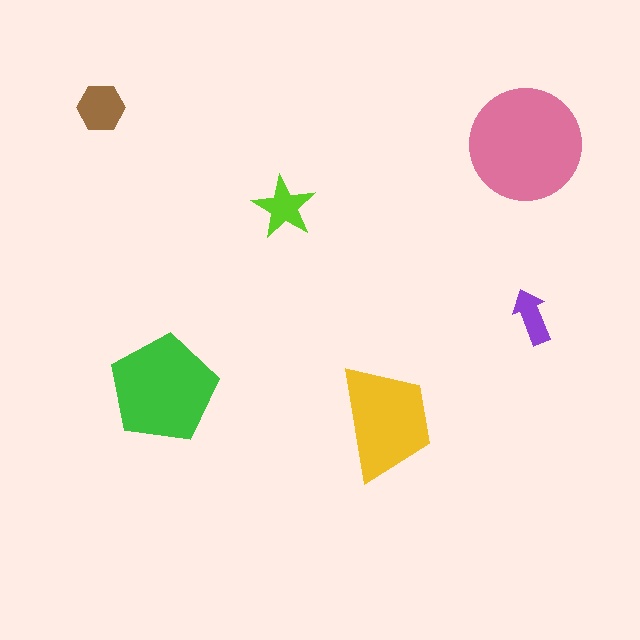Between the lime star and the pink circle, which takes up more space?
The pink circle.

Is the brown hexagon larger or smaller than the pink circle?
Smaller.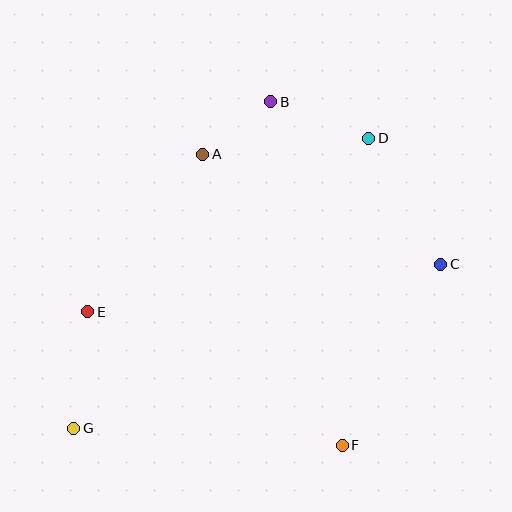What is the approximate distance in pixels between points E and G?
The distance between E and G is approximately 117 pixels.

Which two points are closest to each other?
Points A and B are closest to each other.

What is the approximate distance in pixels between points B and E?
The distance between B and E is approximately 279 pixels.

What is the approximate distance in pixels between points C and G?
The distance between C and G is approximately 402 pixels.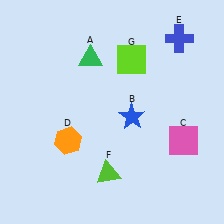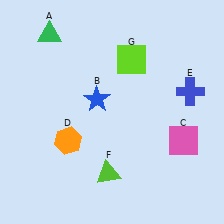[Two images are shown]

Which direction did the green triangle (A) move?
The green triangle (A) moved left.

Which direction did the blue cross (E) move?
The blue cross (E) moved down.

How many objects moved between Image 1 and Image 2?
3 objects moved between the two images.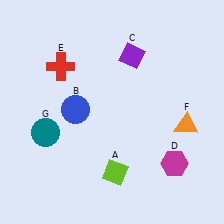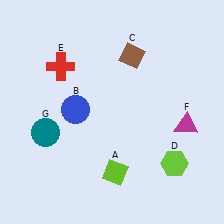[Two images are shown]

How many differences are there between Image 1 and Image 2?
There are 3 differences between the two images.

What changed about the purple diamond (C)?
In Image 1, C is purple. In Image 2, it changed to brown.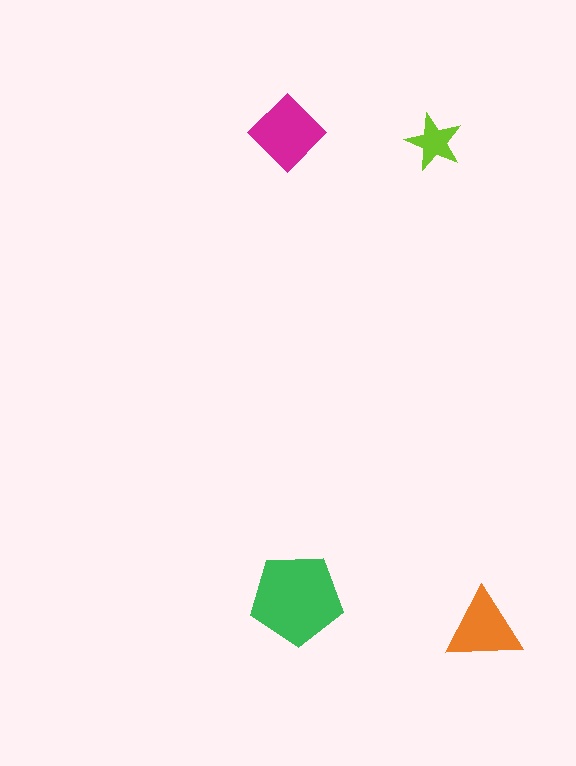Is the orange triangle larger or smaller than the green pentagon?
Smaller.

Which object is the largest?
The green pentagon.